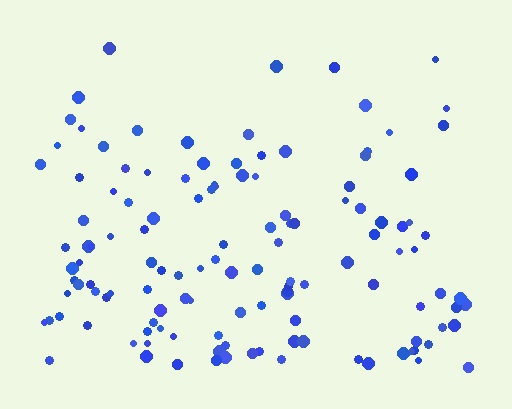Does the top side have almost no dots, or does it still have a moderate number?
Still a moderate number, just noticeably fewer than the bottom.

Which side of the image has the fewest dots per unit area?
The top.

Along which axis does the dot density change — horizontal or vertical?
Vertical.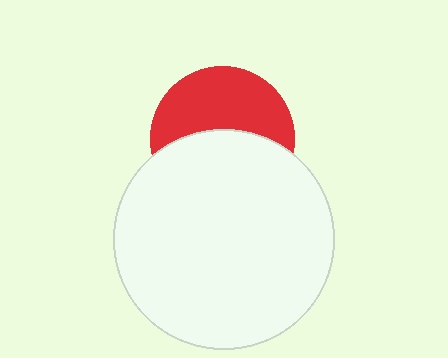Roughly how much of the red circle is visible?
About half of it is visible (roughly 49%).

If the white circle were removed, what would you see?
You would see the complete red circle.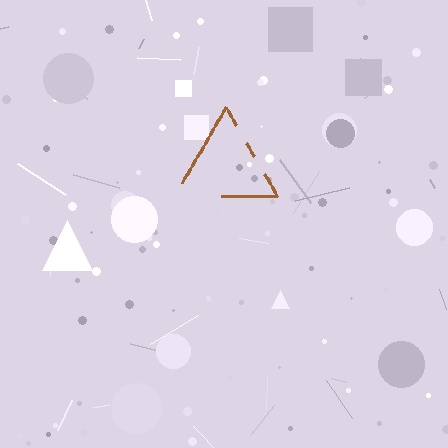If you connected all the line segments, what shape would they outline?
They would outline a triangle.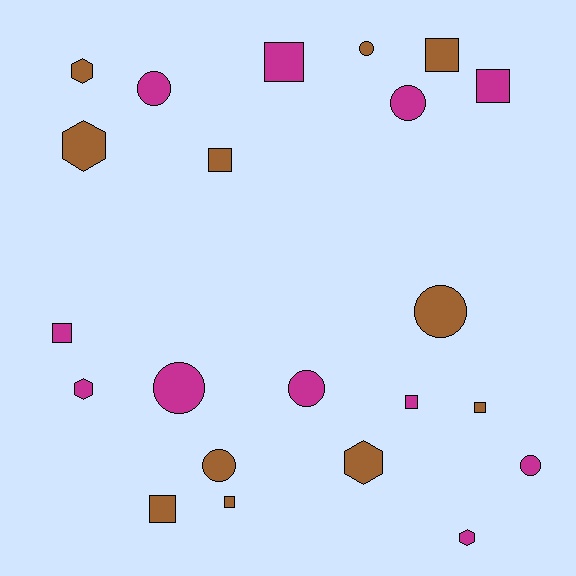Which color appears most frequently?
Magenta, with 11 objects.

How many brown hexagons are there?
There are 3 brown hexagons.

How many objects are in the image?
There are 22 objects.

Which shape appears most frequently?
Square, with 9 objects.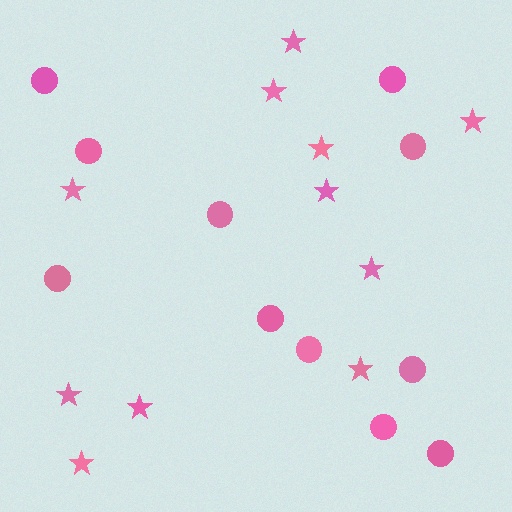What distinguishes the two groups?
There are 2 groups: one group of circles (11) and one group of stars (11).